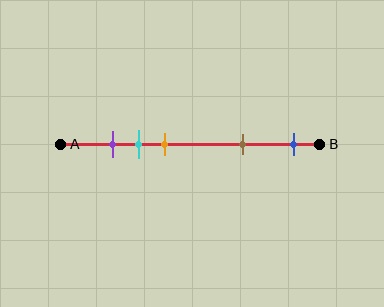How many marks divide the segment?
There are 5 marks dividing the segment.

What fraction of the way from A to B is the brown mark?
The brown mark is approximately 70% (0.7) of the way from A to B.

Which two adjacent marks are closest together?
The purple and cyan marks are the closest adjacent pair.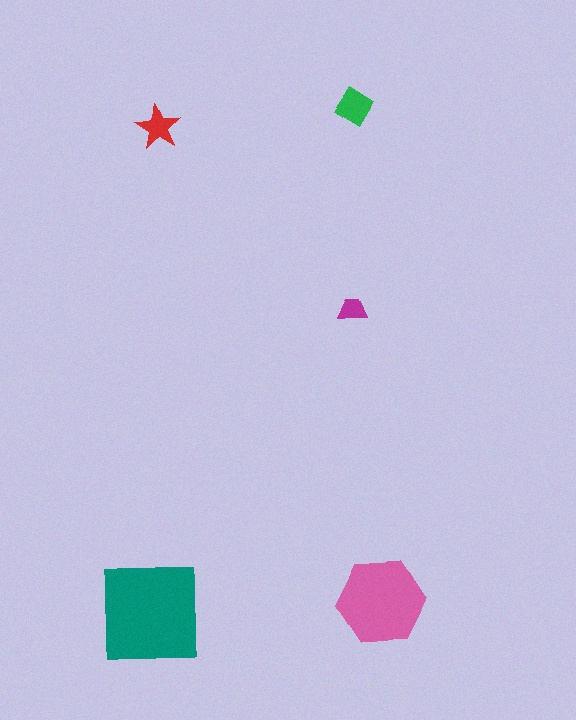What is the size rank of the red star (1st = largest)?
4th.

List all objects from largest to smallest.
The teal square, the pink hexagon, the green diamond, the red star, the magenta trapezoid.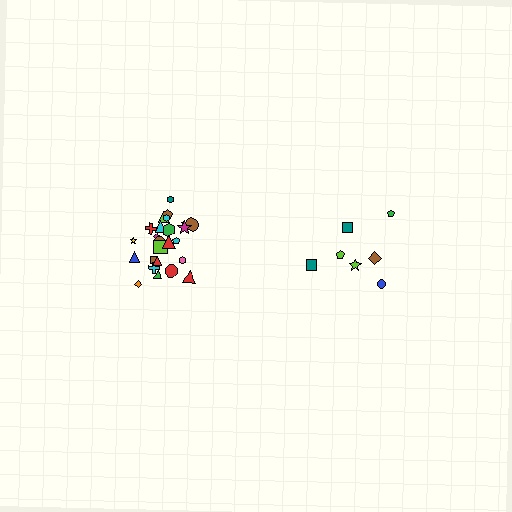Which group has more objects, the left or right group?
The left group.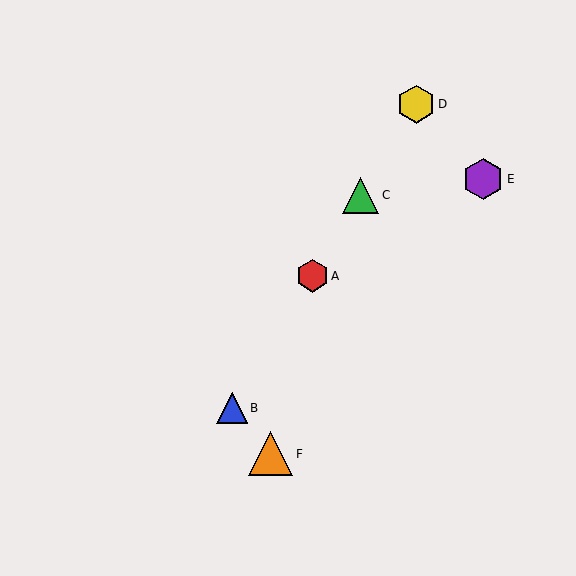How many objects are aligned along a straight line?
4 objects (A, B, C, D) are aligned along a straight line.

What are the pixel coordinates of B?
Object B is at (232, 408).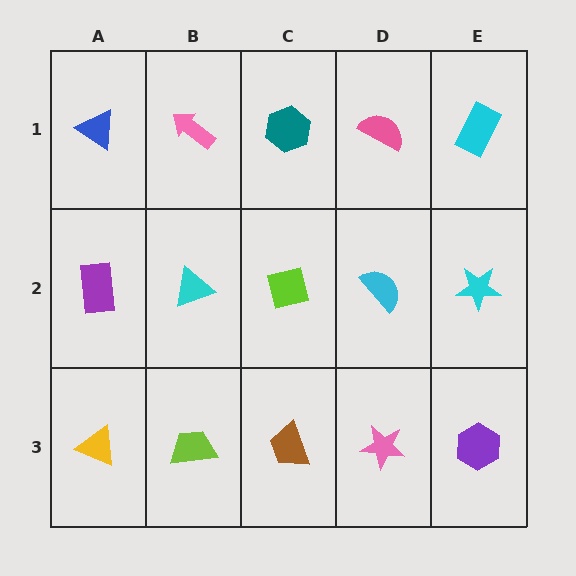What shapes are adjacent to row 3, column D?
A cyan semicircle (row 2, column D), a brown trapezoid (row 3, column C), a purple hexagon (row 3, column E).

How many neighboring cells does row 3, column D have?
3.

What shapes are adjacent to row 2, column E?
A cyan rectangle (row 1, column E), a purple hexagon (row 3, column E), a cyan semicircle (row 2, column D).